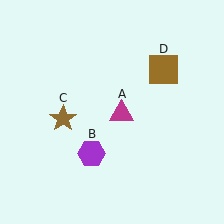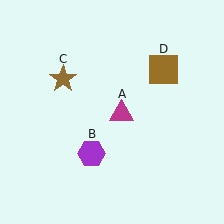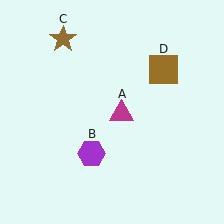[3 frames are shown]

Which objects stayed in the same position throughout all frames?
Magenta triangle (object A) and purple hexagon (object B) and brown square (object D) remained stationary.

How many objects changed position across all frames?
1 object changed position: brown star (object C).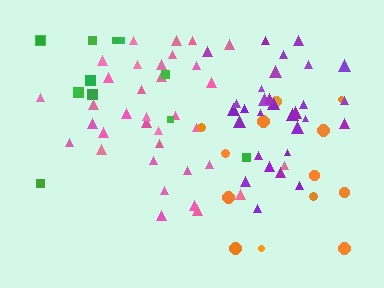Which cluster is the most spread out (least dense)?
Orange.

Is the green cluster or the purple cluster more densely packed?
Purple.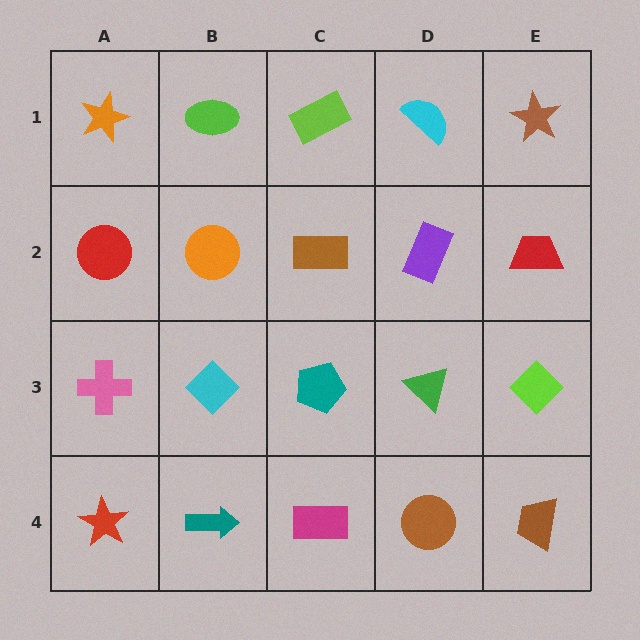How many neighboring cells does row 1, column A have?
2.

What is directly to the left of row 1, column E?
A cyan semicircle.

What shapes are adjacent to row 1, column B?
An orange circle (row 2, column B), an orange star (row 1, column A), a lime rectangle (row 1, column C).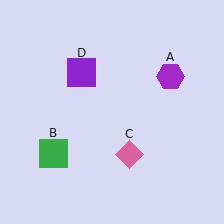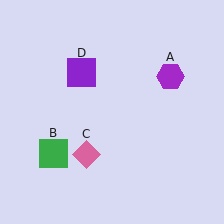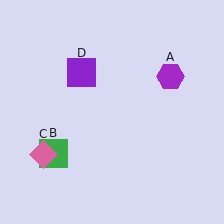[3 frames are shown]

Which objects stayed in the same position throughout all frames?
Purple hexagon (object A) and green square (object B) and purple square (object D) remained stationary.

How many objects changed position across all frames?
1 object changed position: pink diamond (object C).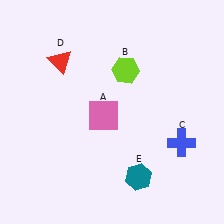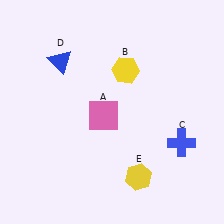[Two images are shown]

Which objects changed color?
B changed from lime to yellow. D changed from red to blue. E changed from teal to yellow.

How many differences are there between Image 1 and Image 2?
There are 3 differences between the two images.